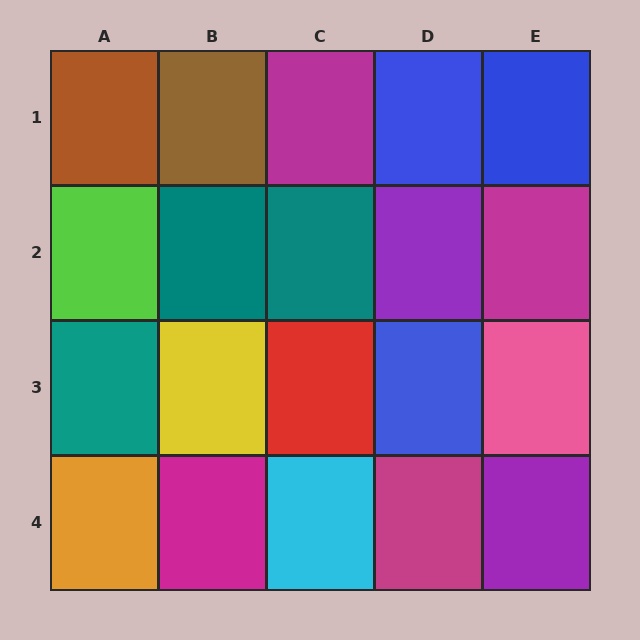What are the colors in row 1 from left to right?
Brown, brown, magenta, blue, blue.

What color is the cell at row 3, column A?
Teal.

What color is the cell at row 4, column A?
Orange.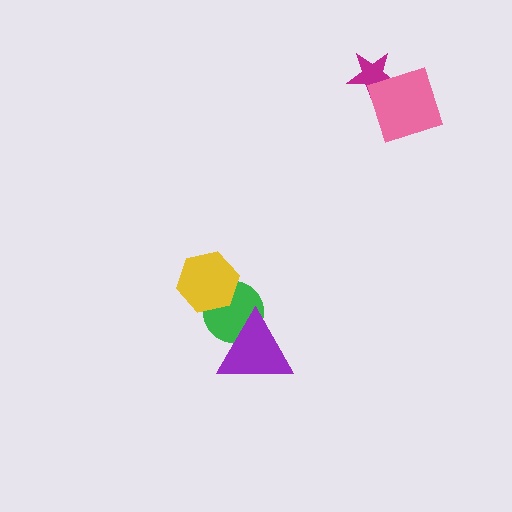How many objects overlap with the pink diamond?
1 object overlaps with the pink diamond.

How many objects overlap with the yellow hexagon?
1 object overlaps with the yellow hexagon.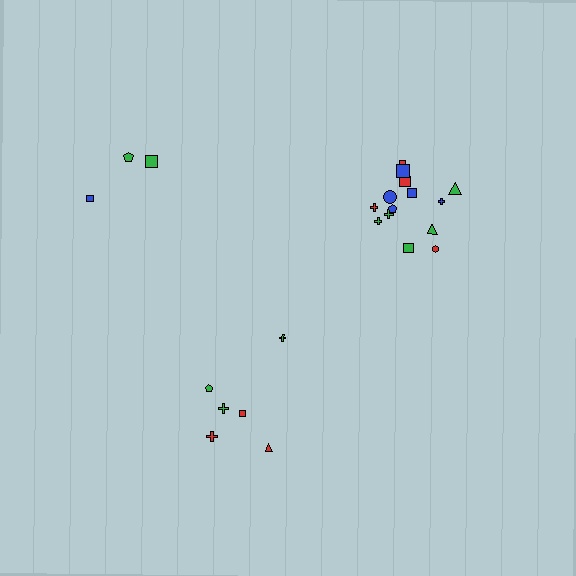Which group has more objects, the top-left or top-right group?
The top-right group.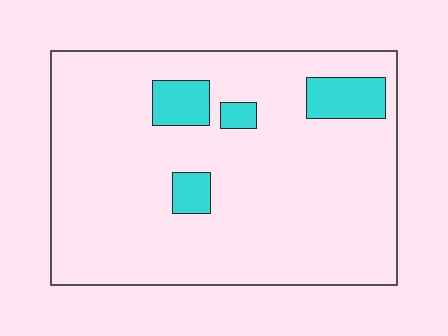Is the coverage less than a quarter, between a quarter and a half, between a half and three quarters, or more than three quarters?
Less than a quarter.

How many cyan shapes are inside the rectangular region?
4.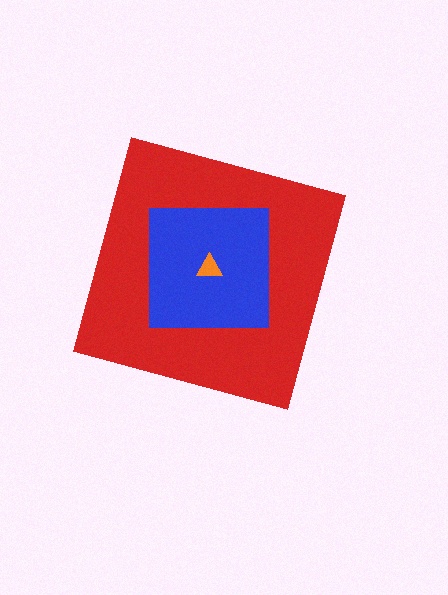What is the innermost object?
The orange triangle.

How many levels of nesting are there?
3.